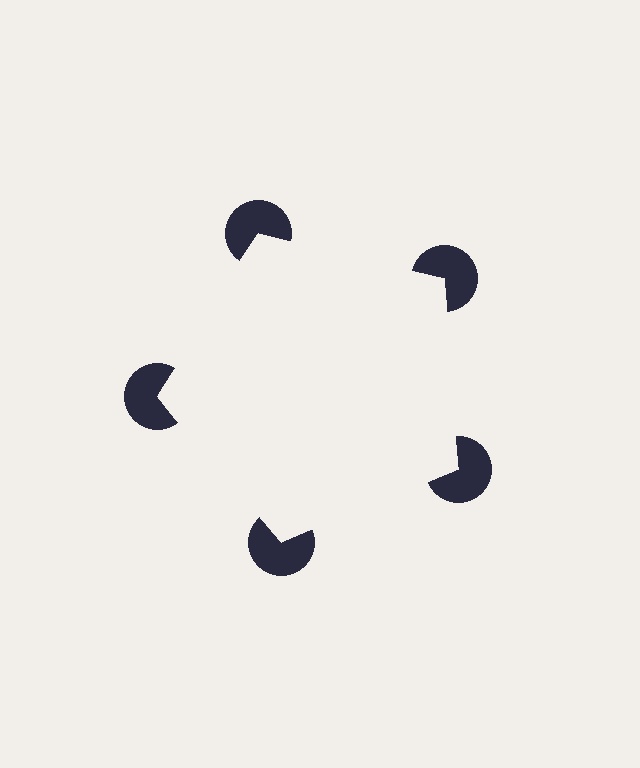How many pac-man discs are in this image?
There are 5 — one at each vertex of the illusory pentagon.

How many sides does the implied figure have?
5 sides.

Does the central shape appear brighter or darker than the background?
It typically appears slightly brighter than the background, even though no actual brightness change is drawn.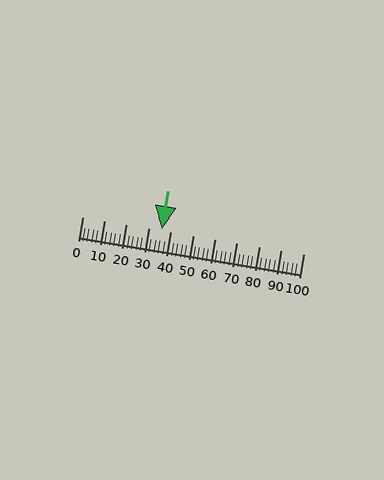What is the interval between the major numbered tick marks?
The major tick marks are spaced 10 units apart.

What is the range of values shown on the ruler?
The ruler shows values from 0 to 100.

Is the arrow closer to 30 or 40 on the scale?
The arrow is closer to 40.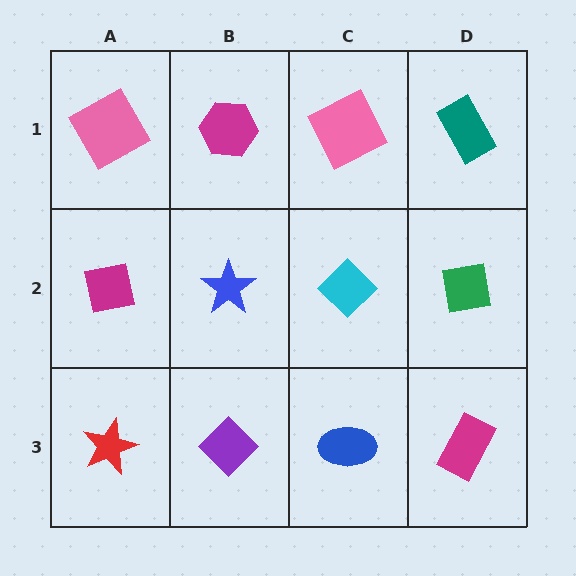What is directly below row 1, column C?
A cyan diamond.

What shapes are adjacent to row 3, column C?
A cyan diamond (row 2, column C), a purple diamond (row 3, column B), a magenta rectangle (row 3, column D).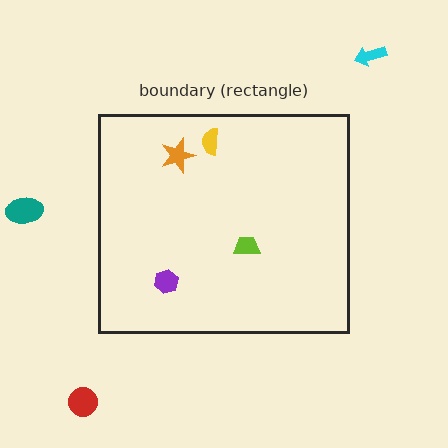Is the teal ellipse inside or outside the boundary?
Outside.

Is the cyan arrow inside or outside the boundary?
Outside.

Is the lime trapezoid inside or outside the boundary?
Inside.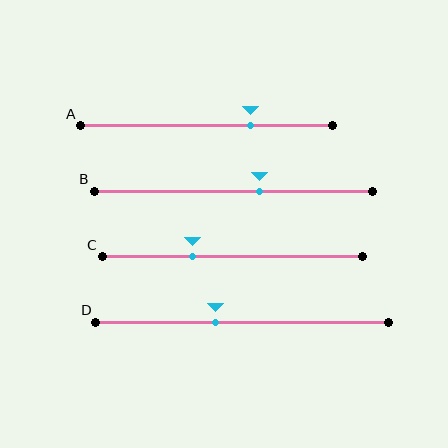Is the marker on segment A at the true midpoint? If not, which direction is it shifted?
No, the marker on segment A is shifted to the right by about 17% of the segment length.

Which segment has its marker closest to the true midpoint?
Segment D has its marker closest to the true midpoint.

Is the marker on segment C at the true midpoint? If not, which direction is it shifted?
No, the marker on segment C is shifted to the left by about 15% of the segment length.